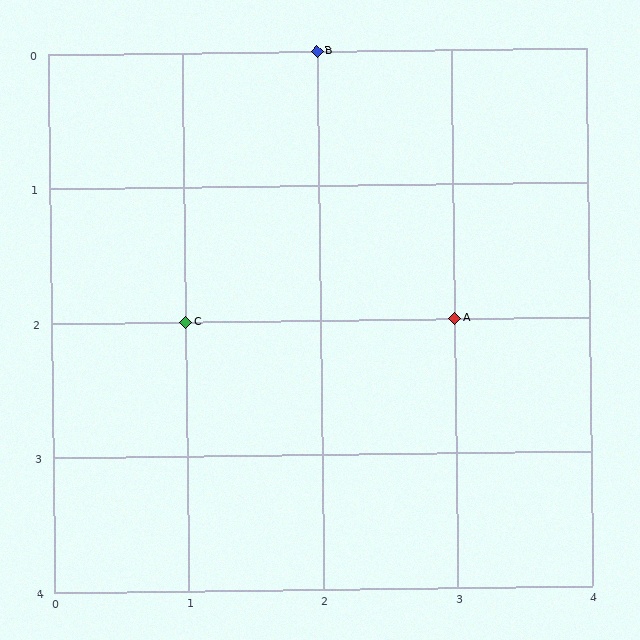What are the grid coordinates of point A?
Point A is at grid coordinates (3, 2).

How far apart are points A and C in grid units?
Points A and C are 2 columns apart.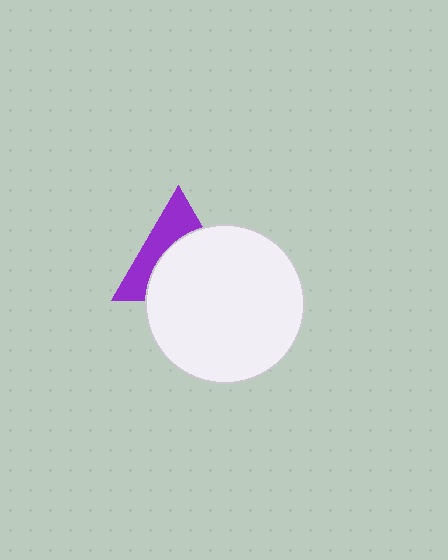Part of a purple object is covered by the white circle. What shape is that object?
It is a triangle.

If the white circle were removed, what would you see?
You would see the complete purple triangle.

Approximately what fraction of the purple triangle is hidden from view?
Roughly 60% of the purple triangle is hidden behind the white circle.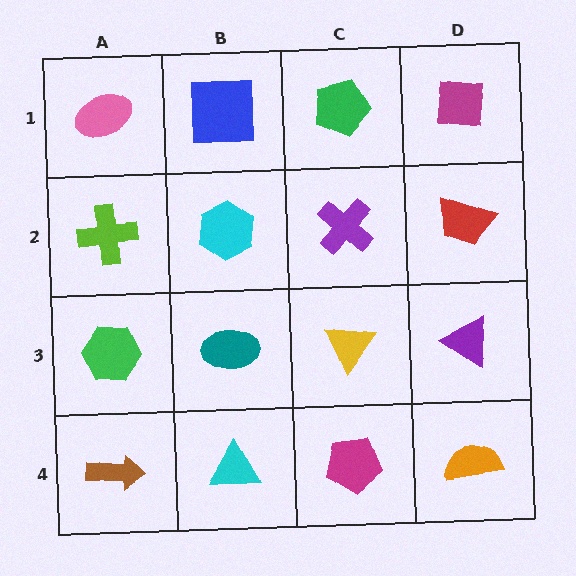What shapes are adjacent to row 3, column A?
A lime cross (row 2, column A), a brown arrow (row 4, column A), a teal ellipse (row 3, column B).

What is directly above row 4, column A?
A green hexagon.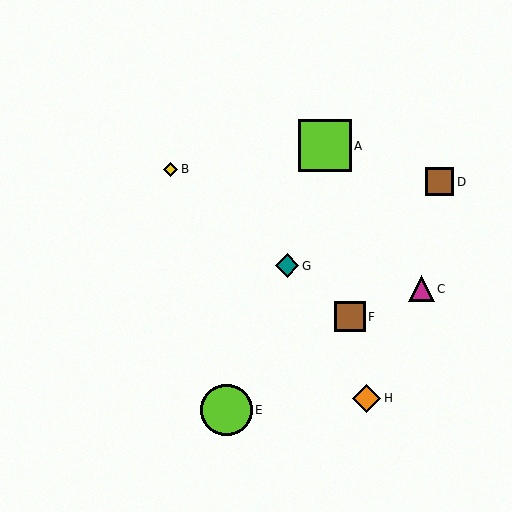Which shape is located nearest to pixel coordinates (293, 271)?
The teal diamond (labeled G) at (287, 266) is nearest to that location.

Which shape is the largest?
The lime square (labeled A) is the largest.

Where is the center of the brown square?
The center of the brown square is at (350, 317).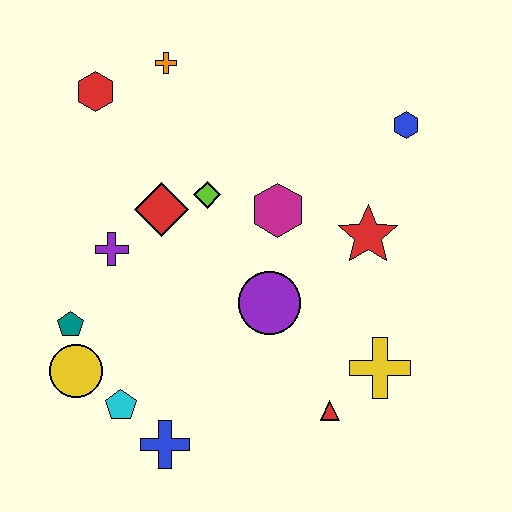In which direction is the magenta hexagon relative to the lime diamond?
The magenta hexagon is to the right of the lime diamond.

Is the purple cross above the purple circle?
Yes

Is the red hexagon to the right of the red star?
No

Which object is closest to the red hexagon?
The orange cross is closest to the red hexagon.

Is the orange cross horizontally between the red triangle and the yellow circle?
Yes